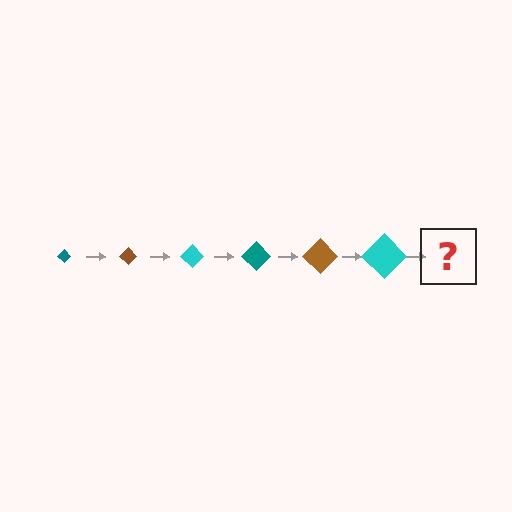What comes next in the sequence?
The next element should be a teal diamond, larger than the previous one.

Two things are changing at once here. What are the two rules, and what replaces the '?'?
The two rules are that the diamond grows larger each step and the color cycles through teal, brown, and cyan. The '?' should be a teal diamond, larger than the previous one.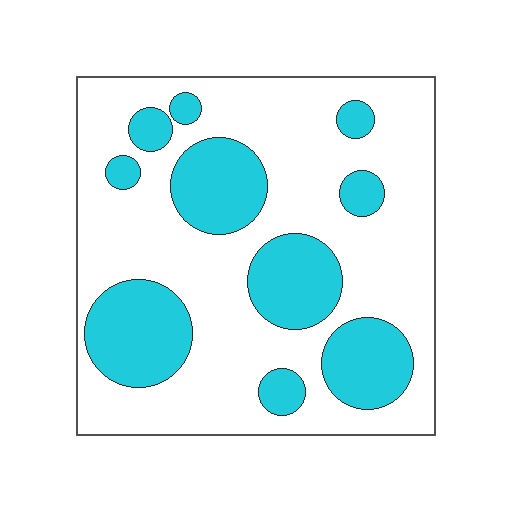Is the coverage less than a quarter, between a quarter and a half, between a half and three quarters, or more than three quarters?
Between a quarter and a half.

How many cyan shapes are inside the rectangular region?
10.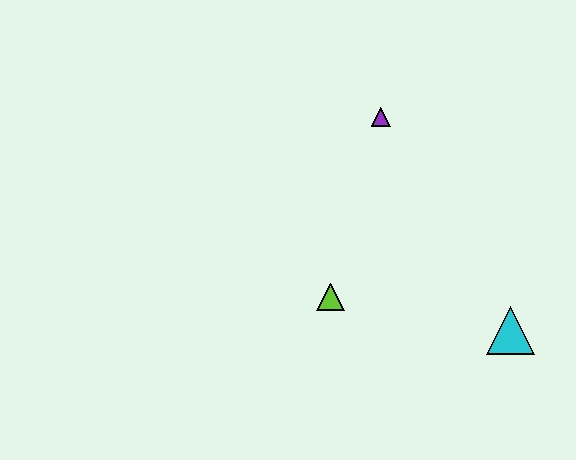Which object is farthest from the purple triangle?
The cyan triangle is farthest from the purple triangle.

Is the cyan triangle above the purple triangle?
No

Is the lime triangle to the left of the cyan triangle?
Yes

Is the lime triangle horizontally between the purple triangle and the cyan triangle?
No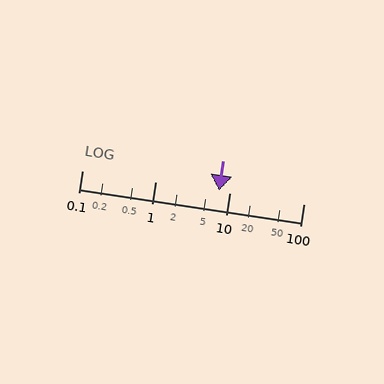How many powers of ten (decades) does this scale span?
The scale spans 3 decades, from 0.1 to 100.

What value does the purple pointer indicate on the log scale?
The pointer indicates approximately 7.2.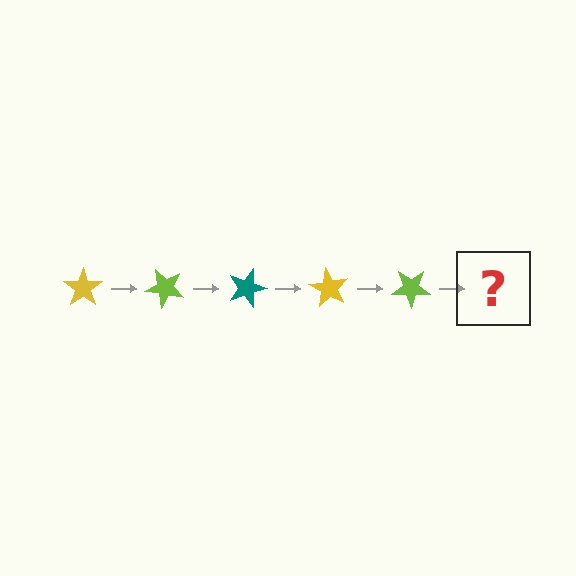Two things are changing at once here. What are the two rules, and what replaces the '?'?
The two rules are that it rotates 45 degrees each step and the color cycles through yellow, lime, and teal. The '?' should be a teal star, rotated 225 degrees from the start.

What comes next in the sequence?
The next element should be a teal star, rotated 225 degrees from the start.